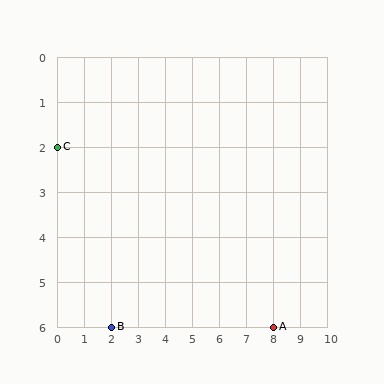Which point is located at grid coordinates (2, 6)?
Point B is at (2, 6).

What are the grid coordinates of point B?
Point B is at grid coordinates (2, 6).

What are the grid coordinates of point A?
Point A is at grid coordinates (8, 6).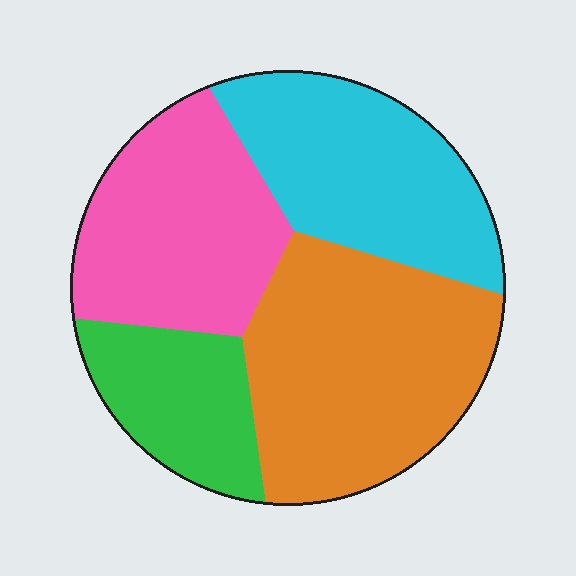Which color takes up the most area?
Orange, at roughly 35%.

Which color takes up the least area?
Green, at roughly 15%.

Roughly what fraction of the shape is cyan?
Cyan covers about 25% of the shape.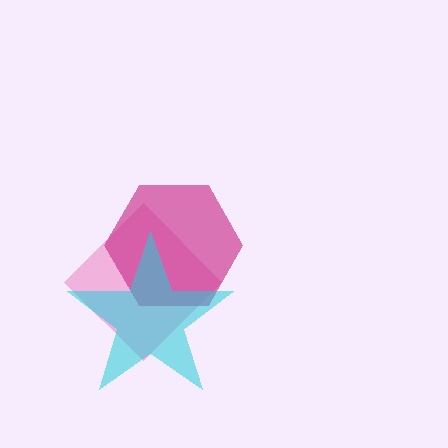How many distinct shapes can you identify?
There are 3 distinct shapes: a pink diamond, a magenta hexagon, a cyan star.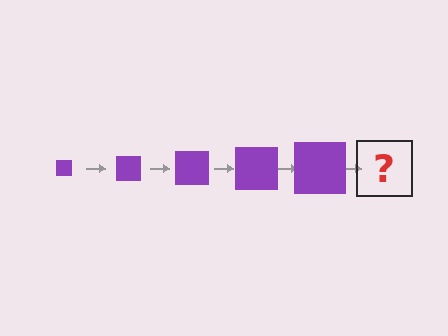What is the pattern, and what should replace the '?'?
The pattern is that the square gets progressively larger each step. The '?' should be a purple square, larger than the previous one.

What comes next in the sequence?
The next element should be a purple square, larger than the previous one.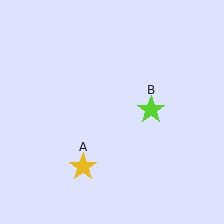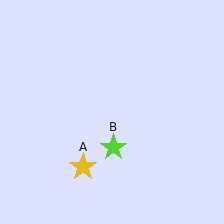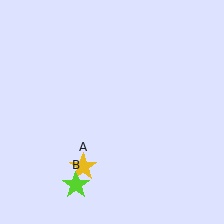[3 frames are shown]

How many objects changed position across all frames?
1 object changed position: lime star (object B).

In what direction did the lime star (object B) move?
The lime star (object B) moved down and to the left.